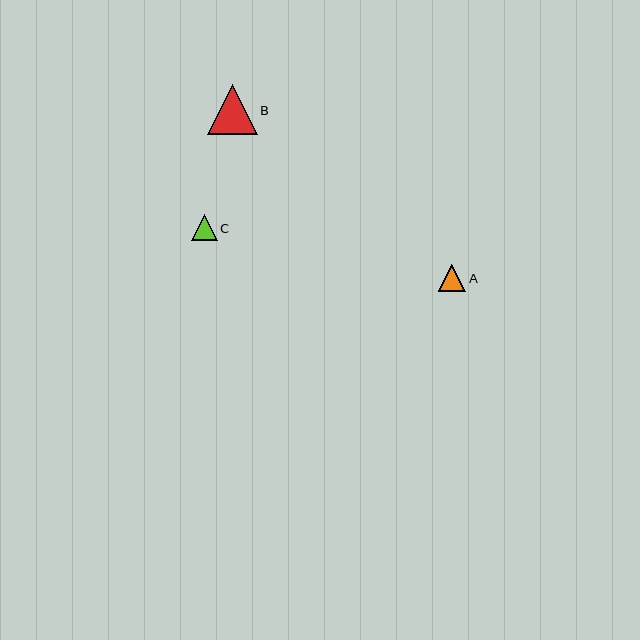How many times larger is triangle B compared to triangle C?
Triangle B is approximately 2.0 times the size of triangle C.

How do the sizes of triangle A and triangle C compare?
Triangle A and triangle C are approximately the same size.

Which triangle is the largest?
Triangle B is the largest with a size of approximately 50 pixels.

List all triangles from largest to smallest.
From largest to smallest: B, A, C.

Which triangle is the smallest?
Triangle C is the smallest with a size of approximately 26 pixels.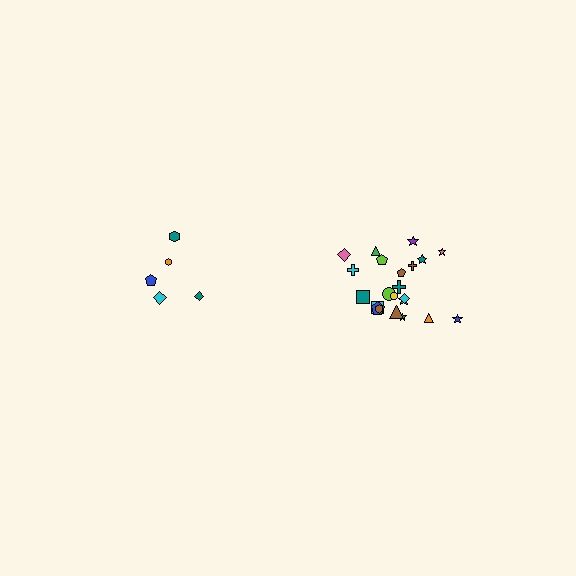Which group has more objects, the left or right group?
The right group.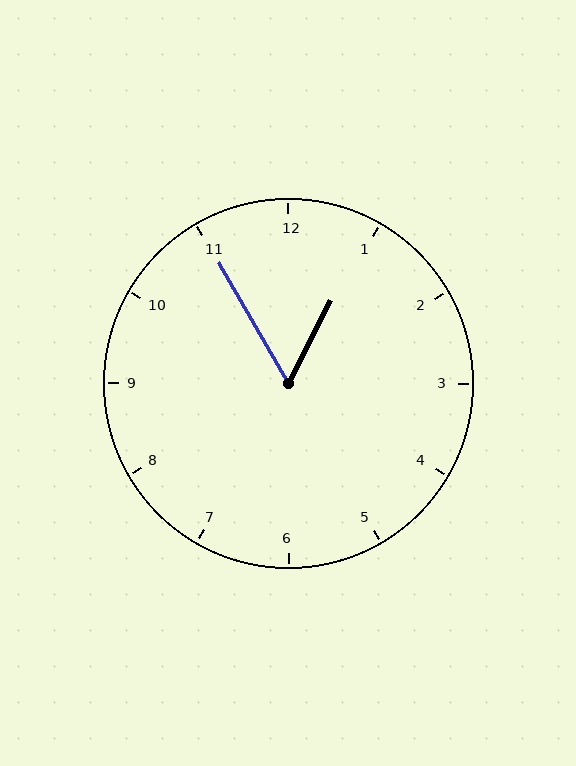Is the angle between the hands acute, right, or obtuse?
It is acute.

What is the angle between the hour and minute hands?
Approximately 58 degrees.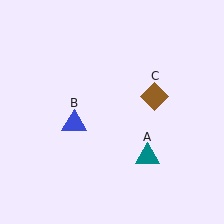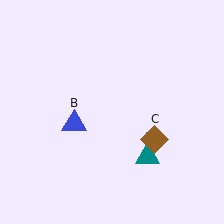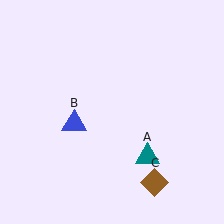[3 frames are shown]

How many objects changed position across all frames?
1 object changed position: brown diamond (object C).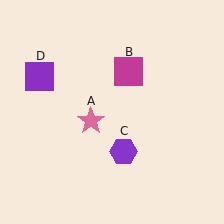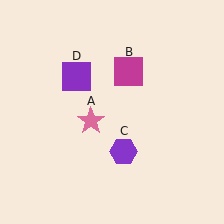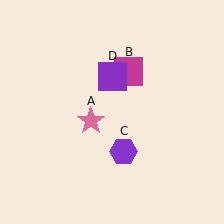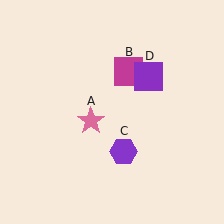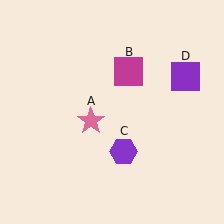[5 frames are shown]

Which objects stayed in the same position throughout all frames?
Pink star (object A) and magenta square (object B) and purple hexagon (object C) remained stationary.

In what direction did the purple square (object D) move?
The purple square (object D) moved right.